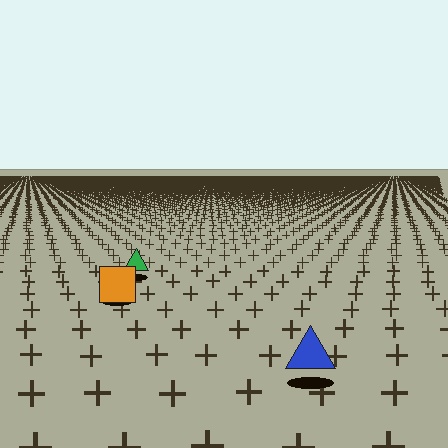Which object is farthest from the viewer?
The green triangle is farthest from the viewer. It appears smaller and the ground texture around it is denser.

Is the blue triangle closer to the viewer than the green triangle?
Yes. The blue triangle is closer — you can tell from the texture gradient: the ground texture is coarser near it.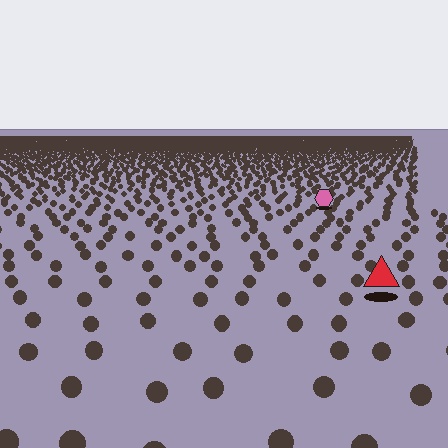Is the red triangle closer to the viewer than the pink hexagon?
Yes. The red triangle is closer — you can tell from the texture gradient: the ground texture is coarser near it.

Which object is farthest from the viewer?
The pink hexagon is farthest from the viewer. It appears smaller and the ground texture around it is denser.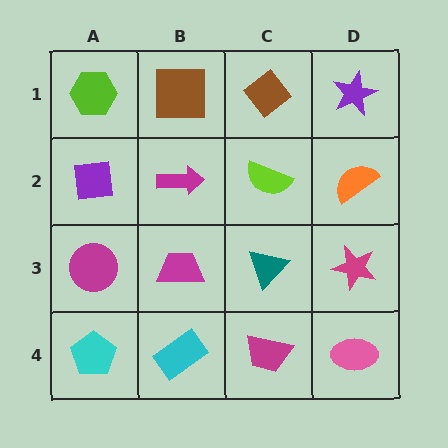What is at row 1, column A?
A lime hexagon.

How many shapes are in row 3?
4 shapes.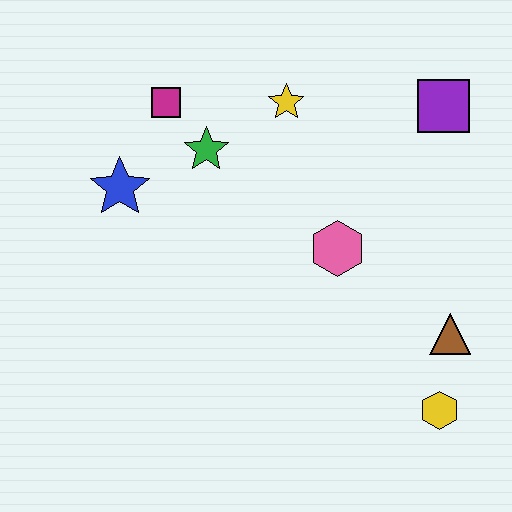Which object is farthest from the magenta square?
The yellow hexagon is farthest from the magenta square.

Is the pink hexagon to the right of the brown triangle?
No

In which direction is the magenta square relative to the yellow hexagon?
The magenta square is above the yellow hexagon.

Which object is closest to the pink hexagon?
The brown triangle is closest to the pink hexagon.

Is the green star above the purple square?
No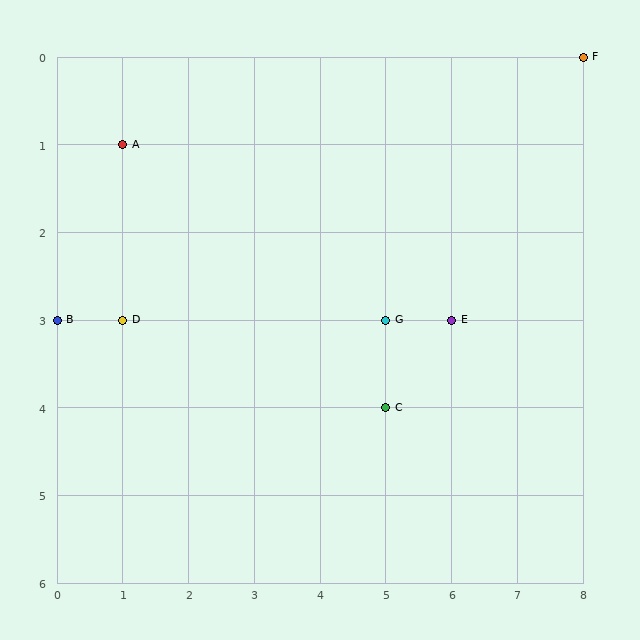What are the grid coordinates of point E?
Point E is at grid coordinates (6, 3).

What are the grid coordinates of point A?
Point A is at grid coordinates (1, 1).